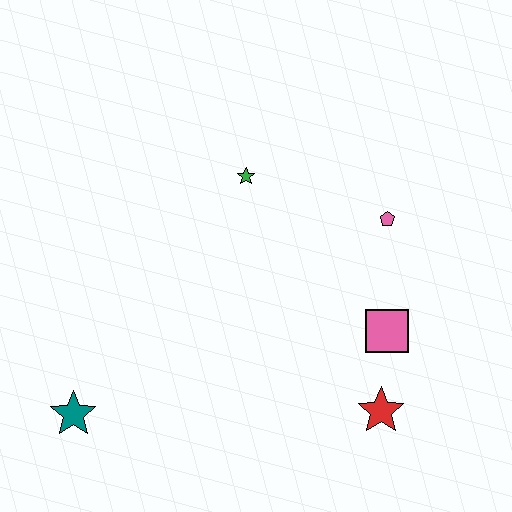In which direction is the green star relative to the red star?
The green star is above the red star.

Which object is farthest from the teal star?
The pink pentagon is farthest from the teal star.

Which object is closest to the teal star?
The green star is closest to the teal star.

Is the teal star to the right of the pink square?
No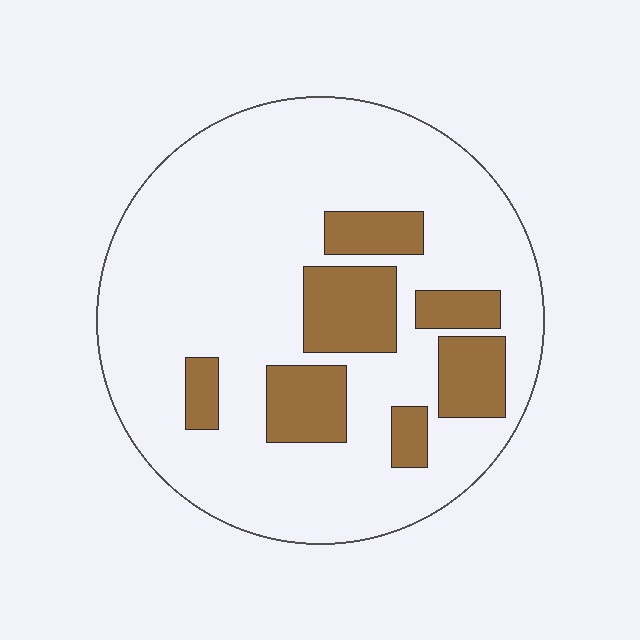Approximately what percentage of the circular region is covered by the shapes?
Approximately 20%.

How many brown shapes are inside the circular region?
7.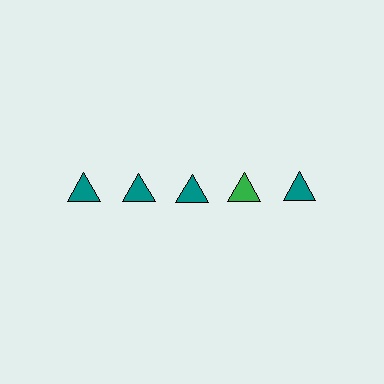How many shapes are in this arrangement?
There are 5 shapes arranged in a grid pattern.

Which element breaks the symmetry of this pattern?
The green triangle in the top row, second from right column breaks the symmetry. All other shapes are teal triangles.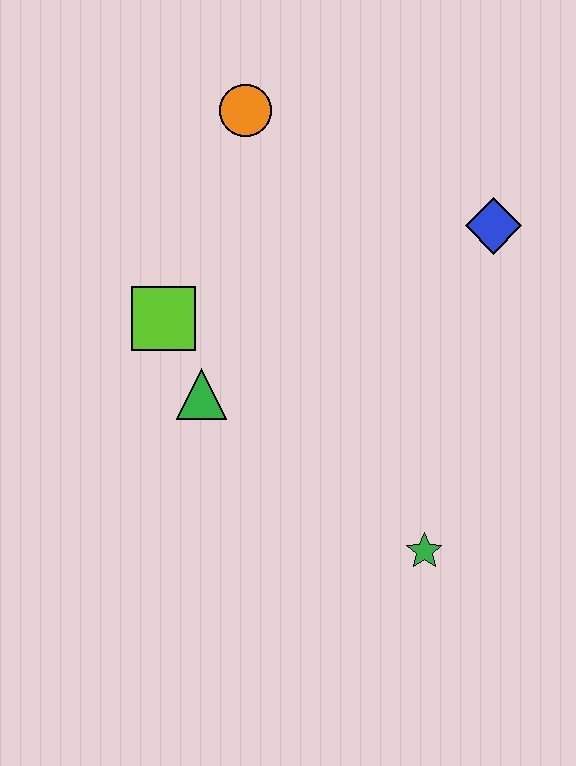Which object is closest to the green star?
The green triangle is closest to the green star.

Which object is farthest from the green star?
The orange circle is farthest from the green star.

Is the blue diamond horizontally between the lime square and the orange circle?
No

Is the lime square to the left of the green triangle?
Yes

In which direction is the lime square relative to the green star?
The lime square is to the left of the green star.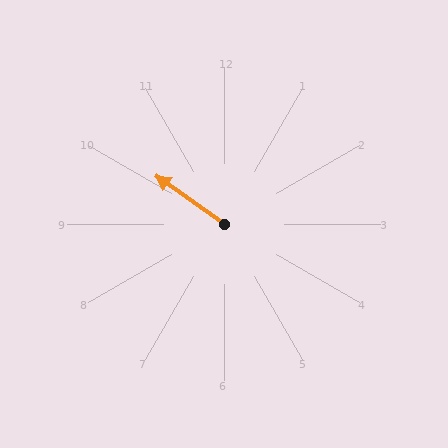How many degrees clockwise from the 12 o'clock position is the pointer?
Approximately 305 degrees.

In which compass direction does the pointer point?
Northwest.